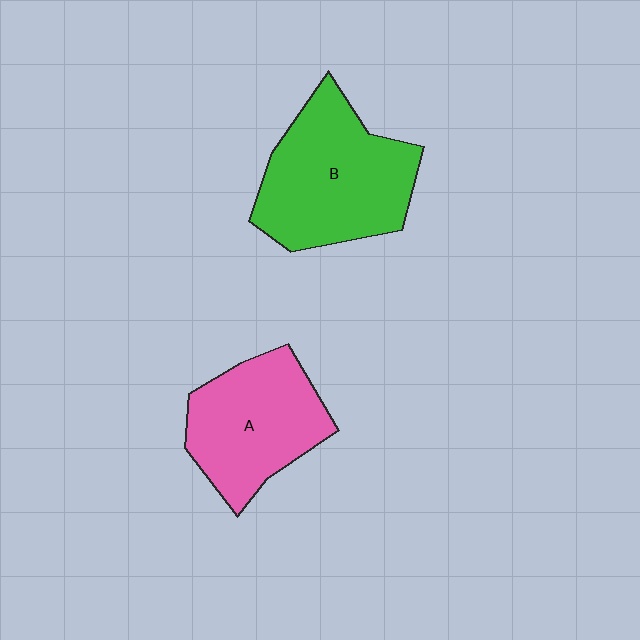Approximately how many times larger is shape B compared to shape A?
Approximately 1.2 times.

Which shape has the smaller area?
Shape A (pink).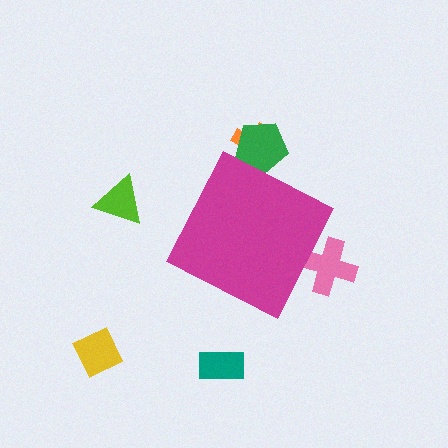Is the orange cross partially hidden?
Yes, the orange cross is partially hidden behind the magenta diamond.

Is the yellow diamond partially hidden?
No, the yellow diamond is fully visible.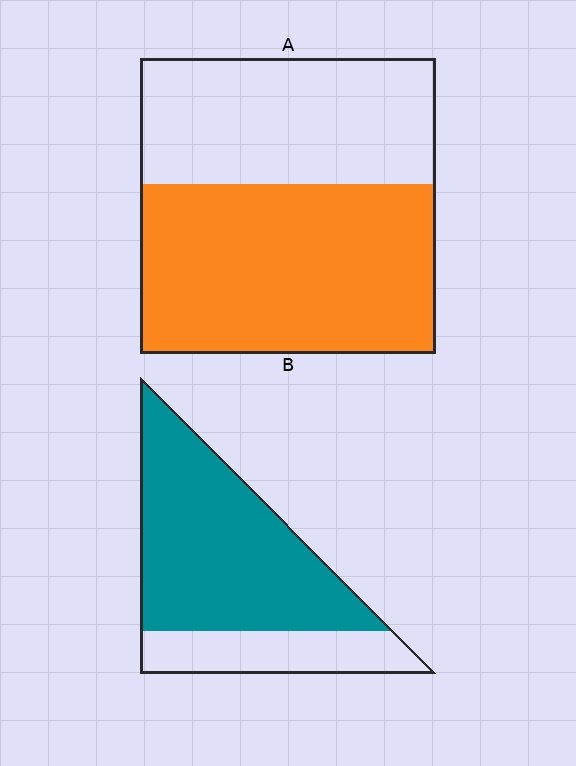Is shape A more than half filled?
Yes.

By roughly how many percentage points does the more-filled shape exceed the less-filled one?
By roughly 15 percentage points (B over A).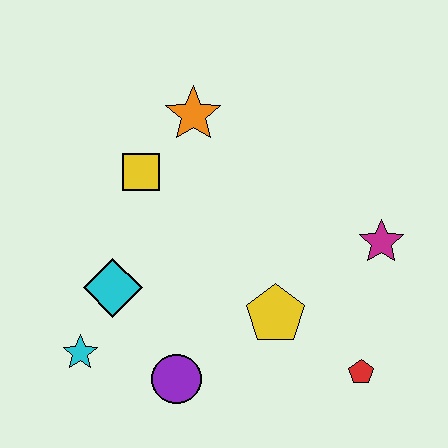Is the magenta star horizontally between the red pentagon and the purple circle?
No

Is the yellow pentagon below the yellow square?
Yes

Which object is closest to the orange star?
The yellow square is closest to the orange star.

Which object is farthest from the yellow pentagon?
The orange star is farthest from the yellow pentagon.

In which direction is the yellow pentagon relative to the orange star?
The yellow pentagon is below the orange star.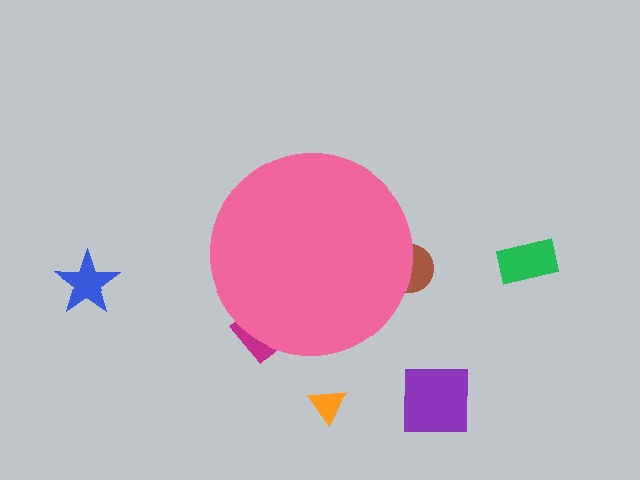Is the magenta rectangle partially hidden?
Yes, the magenta rectangle is partially hidden behind the pink circle.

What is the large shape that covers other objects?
A pink circle.